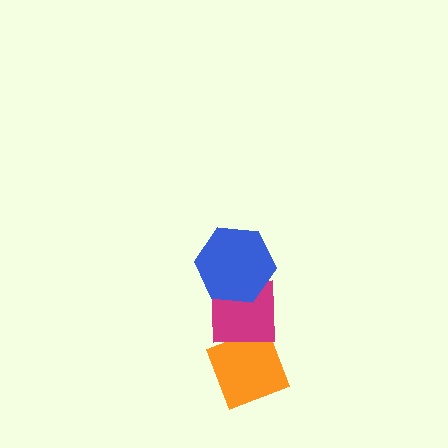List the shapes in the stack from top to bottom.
From top to bottom: the blue hexagon, the magenta square, the orange diamond.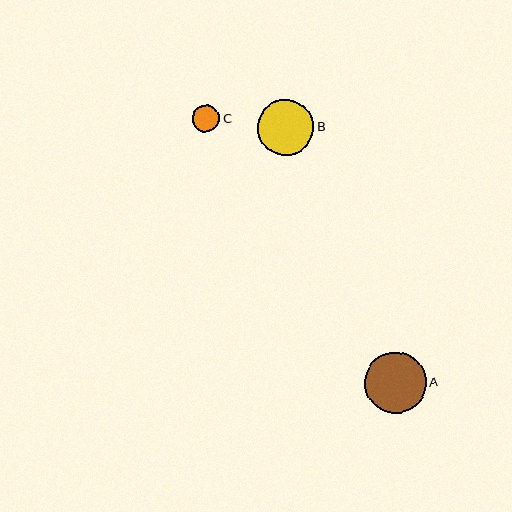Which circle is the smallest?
Circle C is the smallest with a size of approximately 27 pixels.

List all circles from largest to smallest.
From largest to smallest: A, B, C.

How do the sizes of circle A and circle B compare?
Circle A and circle B are approximately the same size.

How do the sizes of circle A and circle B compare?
Circle A and circle B are approximately the same size.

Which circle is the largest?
Circle A is the largest with a size of approximately 61 pixels.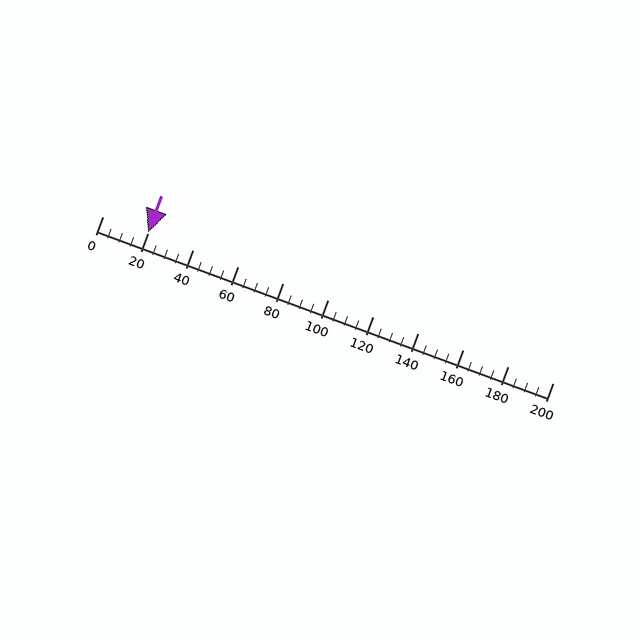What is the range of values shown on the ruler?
The ruler shows values from 0 to 200.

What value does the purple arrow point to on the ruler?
The purple arrow points to approximately 20.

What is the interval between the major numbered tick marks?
The major tick marks are spaced 20 units apart.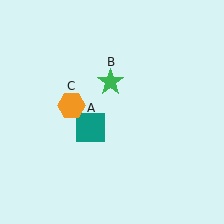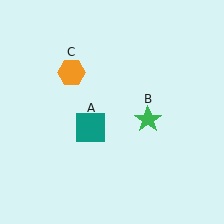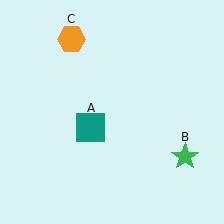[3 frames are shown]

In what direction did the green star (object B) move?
The green star (object B) moved down and to the right.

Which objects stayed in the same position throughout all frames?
Teal square (object A) remained stationary.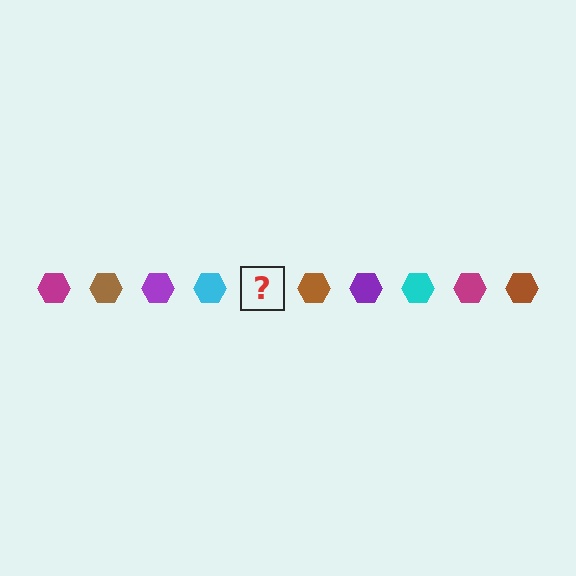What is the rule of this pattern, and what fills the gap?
The rule is that the pattern cycles through magenta, brown, purple, cyan hexagons. The gap should be filled with a magenta hexagon.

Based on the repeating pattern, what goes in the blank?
The blank should be a magenta hexagon.